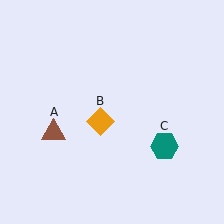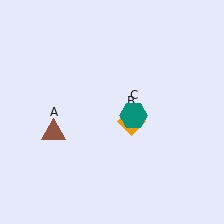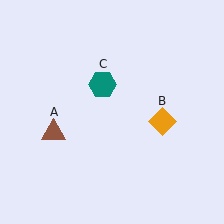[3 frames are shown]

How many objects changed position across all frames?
2 objects changed position: orange diamond (object B), teal hexagon (object C).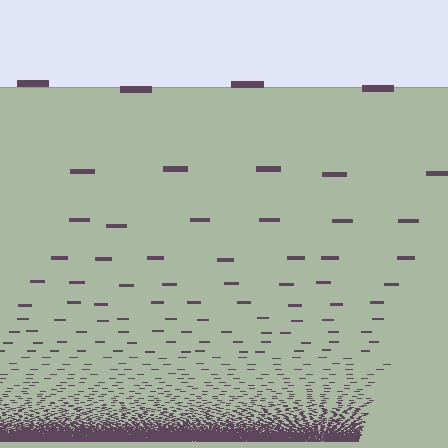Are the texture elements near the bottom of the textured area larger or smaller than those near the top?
Smaller. The gradient is inverted — elements near the bottom are smaller and denser.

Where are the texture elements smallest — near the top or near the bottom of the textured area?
Near the bottom.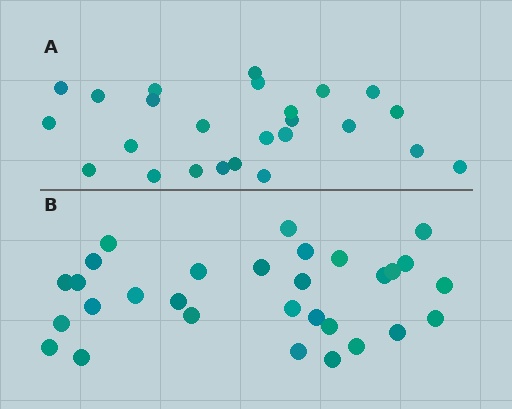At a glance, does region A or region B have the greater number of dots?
Region B (the bottom region) has more dots.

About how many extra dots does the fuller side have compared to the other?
Region B has about 5 more dots than region A.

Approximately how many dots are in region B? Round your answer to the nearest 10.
About 30 dots.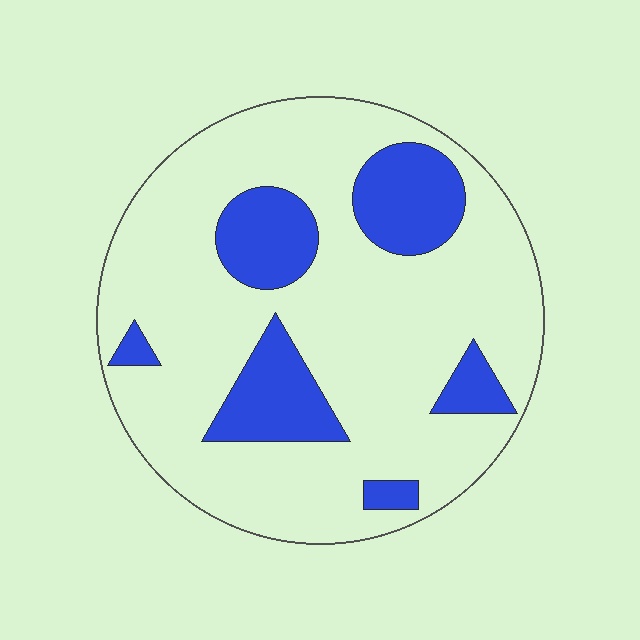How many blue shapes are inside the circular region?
6.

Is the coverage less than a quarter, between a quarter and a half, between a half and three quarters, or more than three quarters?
Less than a quarter.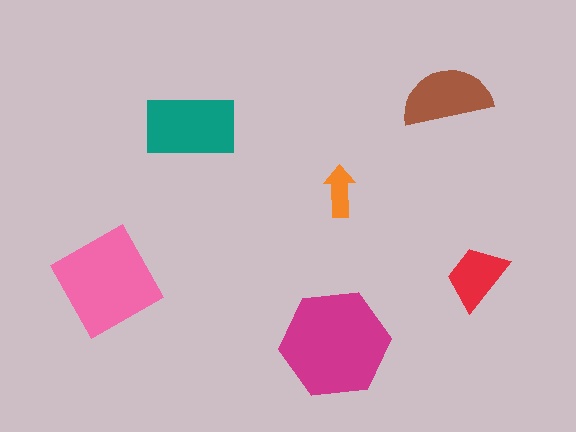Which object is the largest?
The magenta hexagon.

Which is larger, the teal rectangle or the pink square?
The pink square.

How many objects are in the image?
There are 6 objects in the image.